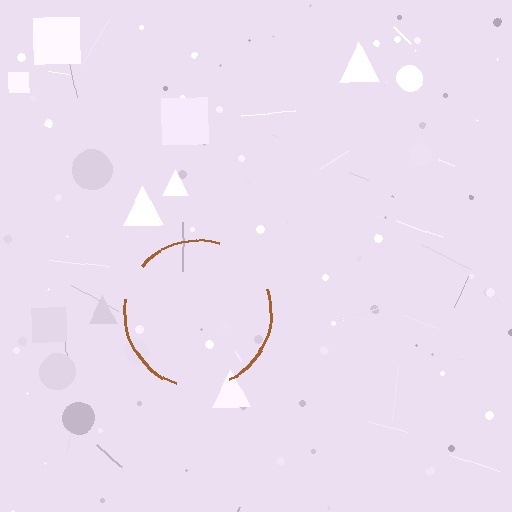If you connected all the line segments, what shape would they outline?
They would outline a circle.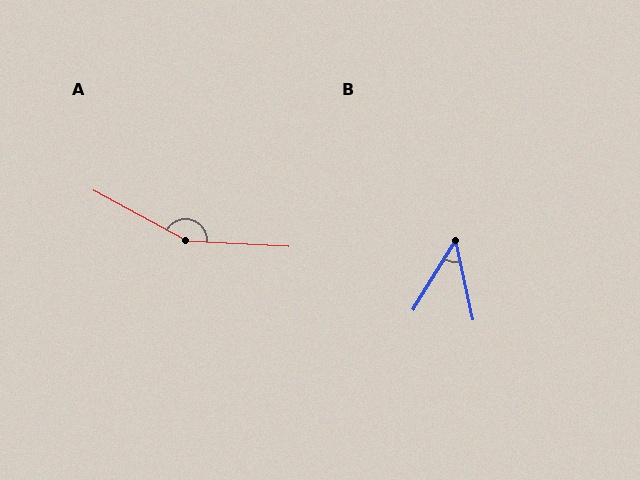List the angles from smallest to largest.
B (44°), A (155°).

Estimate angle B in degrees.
Approximately 44 degrees.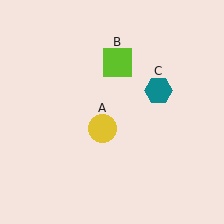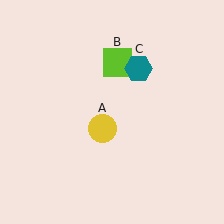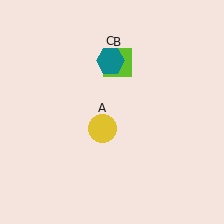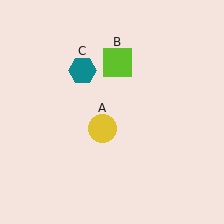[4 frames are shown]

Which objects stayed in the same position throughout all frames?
Yellow circle (object A) and lime square (object B) remained stationary.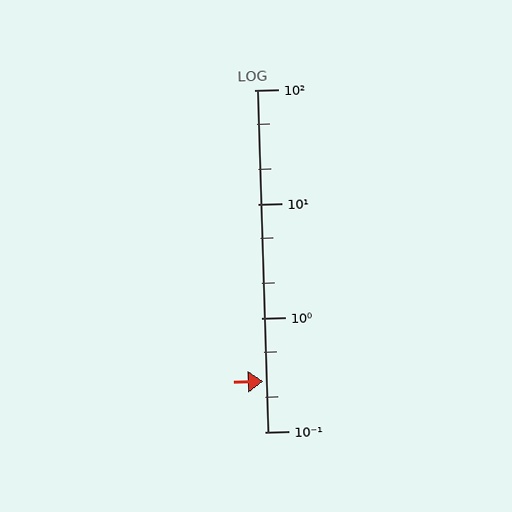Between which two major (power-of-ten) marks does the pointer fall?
The pointer is between 0.1 and 1.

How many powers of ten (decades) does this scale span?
The scale spans 3 decades, from 0.1 to 100.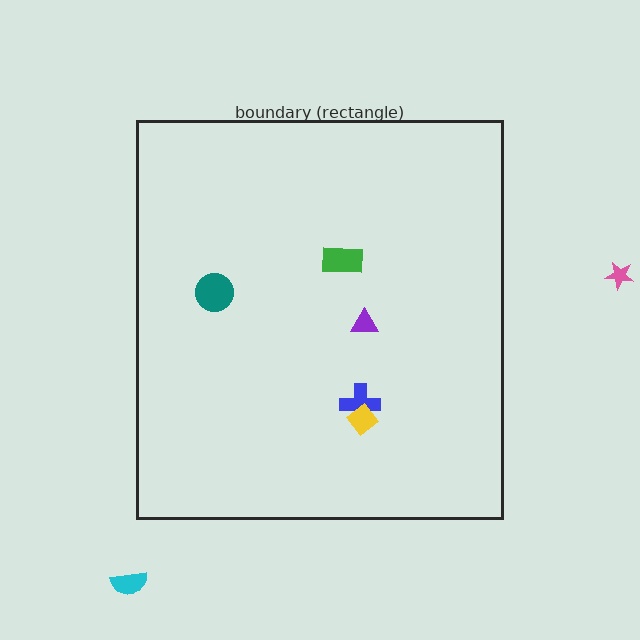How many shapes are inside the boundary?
5 inside, 2 outside.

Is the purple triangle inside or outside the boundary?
Inside.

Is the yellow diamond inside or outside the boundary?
Inside.